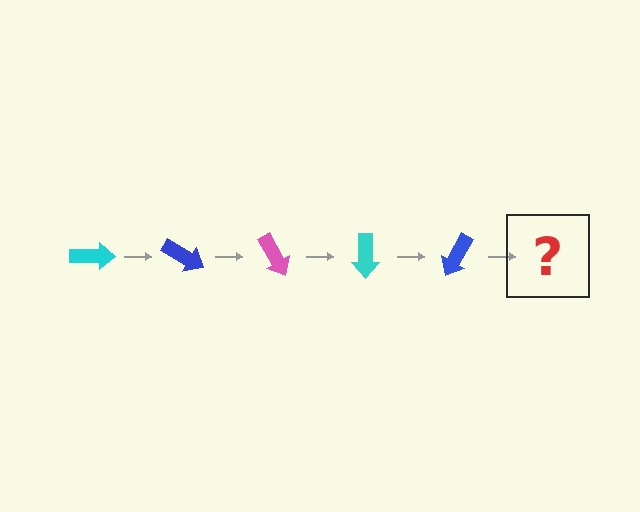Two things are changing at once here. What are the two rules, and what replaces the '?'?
The two rules are that it rotates 30 degrees each step and the color cycles through cyan, blue, and pink. The '?' should be a pink arrow, rotated 150 degrees from the start.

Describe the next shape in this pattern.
It should be a pink arrow, rotated 150 degrees from the start.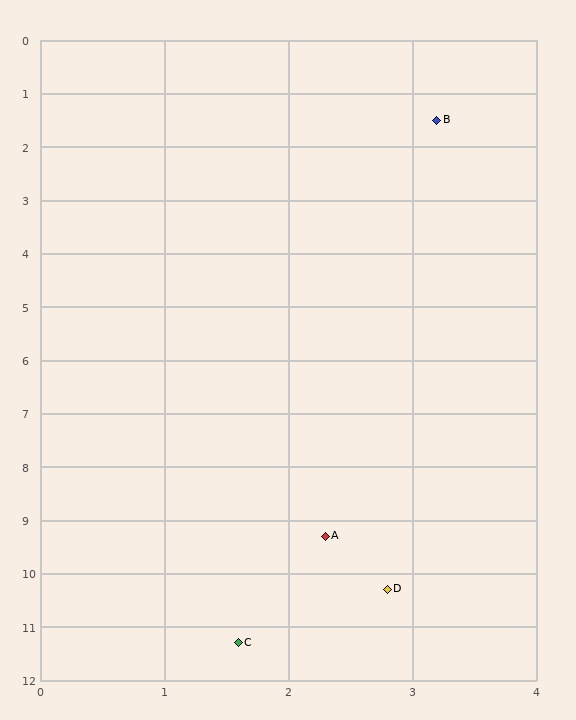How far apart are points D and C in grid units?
Points D and C are about 1.6 grid units apart.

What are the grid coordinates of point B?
Point B is at approximately (3.2, 1.5).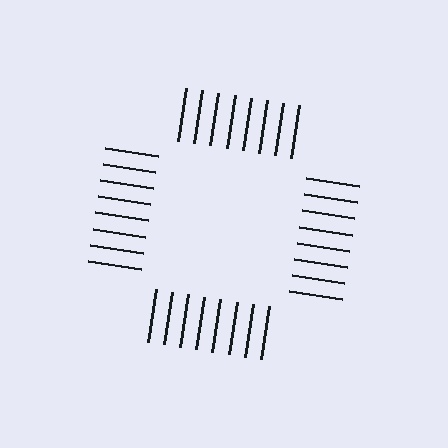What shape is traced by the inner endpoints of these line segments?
An illusory square — the line segments terminate on its edges but no continuous stroke is drawn.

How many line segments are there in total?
32 — 8 along each of the 4 edges.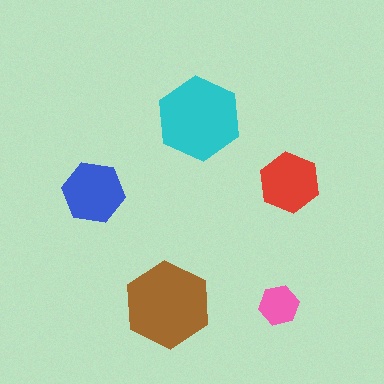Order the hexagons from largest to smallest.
the brown one, the cyan one, the blue one, the red one, the pink one.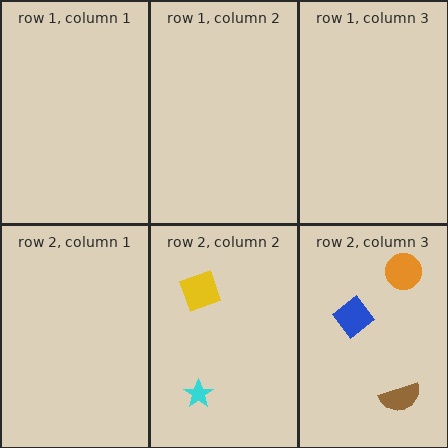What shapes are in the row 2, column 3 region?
The blue diamond, the brown semicircle, the orange circle.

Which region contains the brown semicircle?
The row 2, column 3 region.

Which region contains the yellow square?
The row 2, column 2 region.